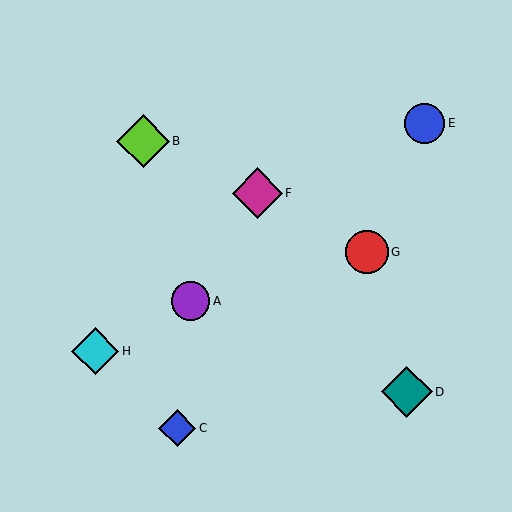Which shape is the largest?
The lime diamond (labeled B) is the largest.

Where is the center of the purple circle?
The center of the purple circle is at (190, 301).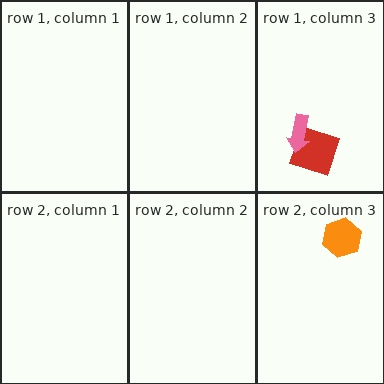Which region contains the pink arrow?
The row 1, column 3 region.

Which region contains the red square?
The row 1, column 3 region.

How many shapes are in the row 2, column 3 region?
1.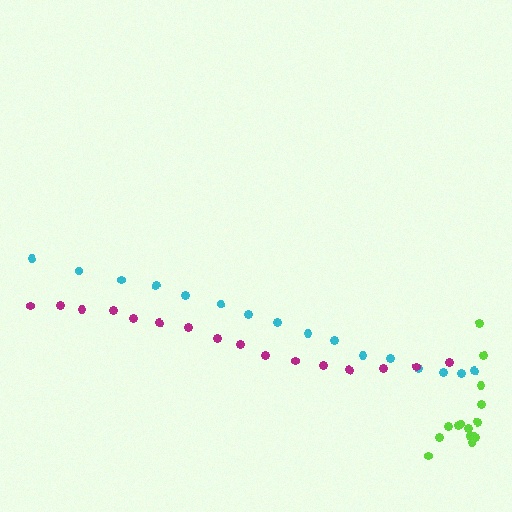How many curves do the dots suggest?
There are 3 distinct paths.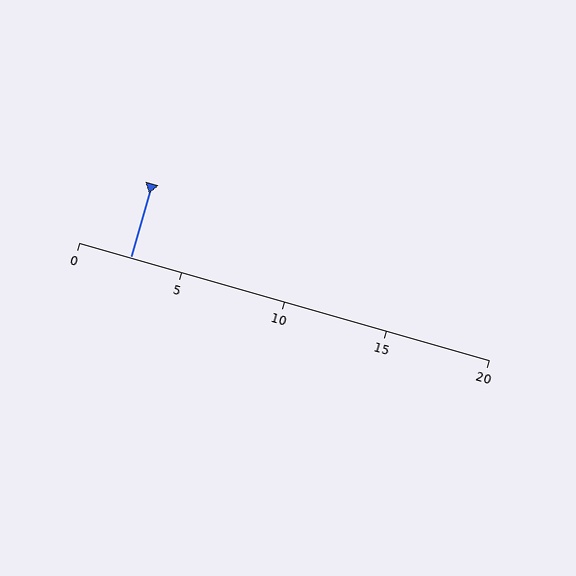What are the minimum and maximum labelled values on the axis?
The axis runs from 0 to 20.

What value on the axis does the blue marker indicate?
The marker indicates approximately 2.5.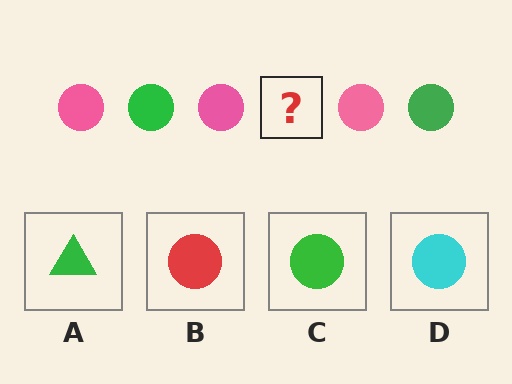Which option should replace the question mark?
Option C.